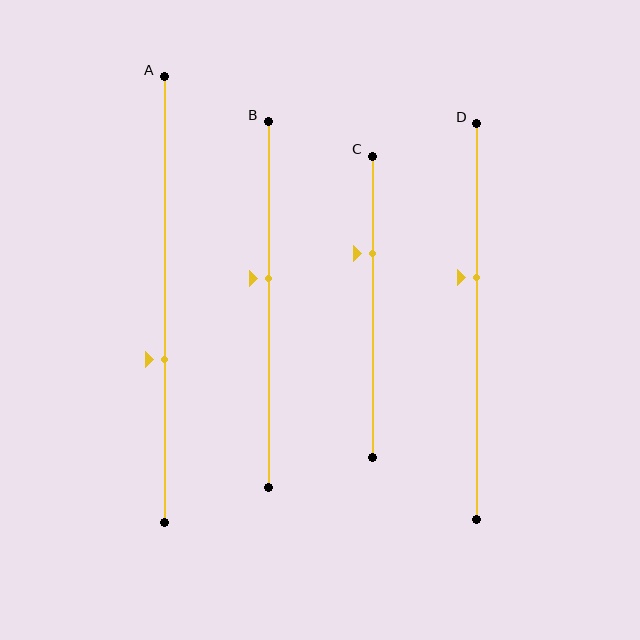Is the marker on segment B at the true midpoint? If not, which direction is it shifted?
No, the marker on segment B is shifted upward by about 7% of the segment length.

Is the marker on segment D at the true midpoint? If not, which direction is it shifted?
No, the marker on segment D is shifted upward by about 11% of the segment length.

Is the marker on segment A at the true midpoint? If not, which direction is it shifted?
No, the marker on segment A is shifted downward by about 14% of the segment length.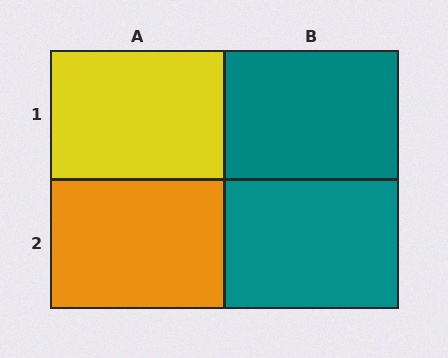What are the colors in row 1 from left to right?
Yellow, teal.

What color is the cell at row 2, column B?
Teal.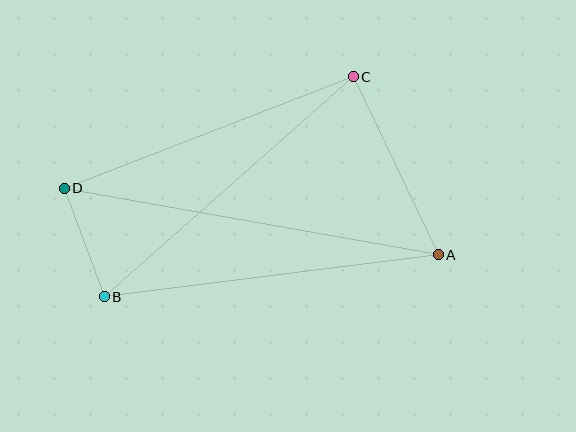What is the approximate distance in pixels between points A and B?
The distance between A and B is approximately 337 pixels.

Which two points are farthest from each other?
Points A and D are farthest from each other.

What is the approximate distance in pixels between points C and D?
The distance between C and D is approximately 309 pixels.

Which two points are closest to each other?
Points B and D are closest to each other.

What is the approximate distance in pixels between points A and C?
The distance between A and C is approximately 197 pixels.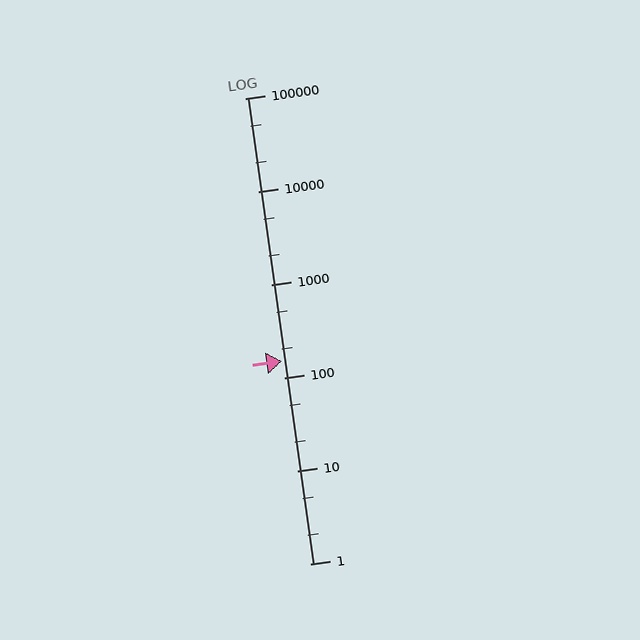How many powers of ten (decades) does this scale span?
The scale spans 5 decades, from 1 to 100000.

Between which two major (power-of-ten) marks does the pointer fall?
The pointer is between 100 and 1000.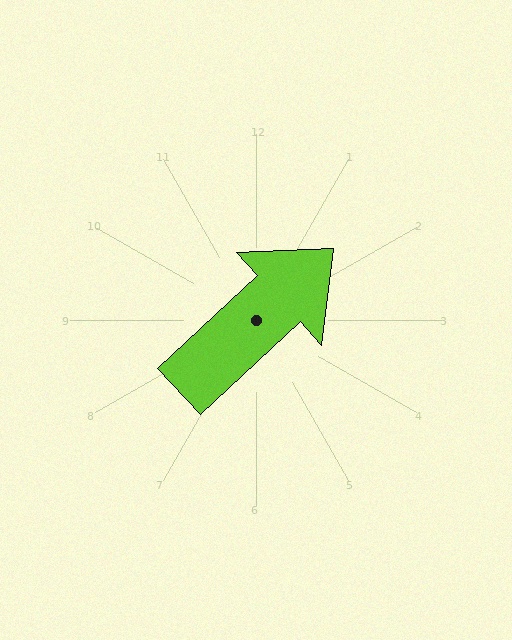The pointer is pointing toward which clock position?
Roughly 2 o'clock.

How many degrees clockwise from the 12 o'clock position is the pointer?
Approximately 47 degrees.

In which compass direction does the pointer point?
Northeast.